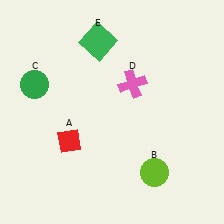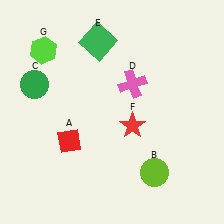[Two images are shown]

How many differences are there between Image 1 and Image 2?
There are 2 differences between the two images.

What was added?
A red star (F), a lime hexagon (G) were added in Image 2.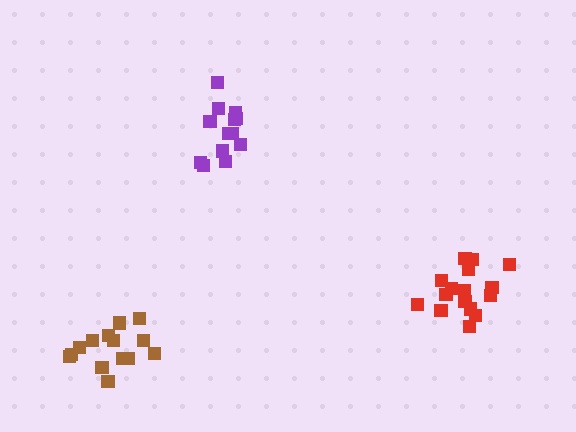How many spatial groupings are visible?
There are 3 spatial groupings.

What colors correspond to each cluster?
The clusters are colored: purple, brown, red.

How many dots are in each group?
Group 1: 13 dots, Group 2: 14 dots, Group 3: 16 dots (43 total).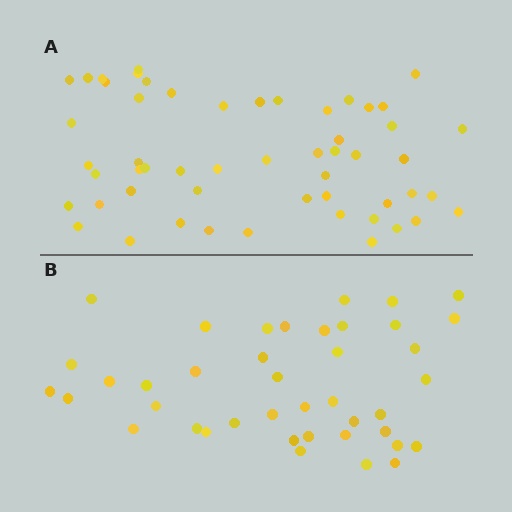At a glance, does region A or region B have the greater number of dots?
Region A (the top region) has more dots.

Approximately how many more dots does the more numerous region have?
Region A has approximately 15 more dots than region B.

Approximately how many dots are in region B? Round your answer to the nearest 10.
About 40 dots. (The exact count is 41, which rounds to 40.)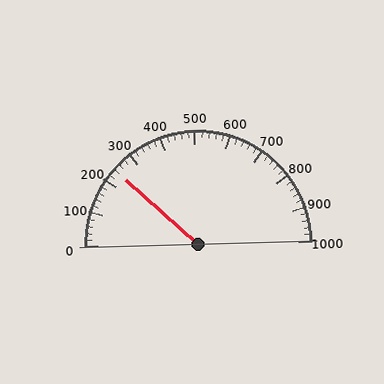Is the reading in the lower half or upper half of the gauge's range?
The reading is in the lower half of the range (0 to 1000).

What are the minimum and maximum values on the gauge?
The gauge ranges from 0 to 1000.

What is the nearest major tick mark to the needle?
The nearest major tick mark is 200.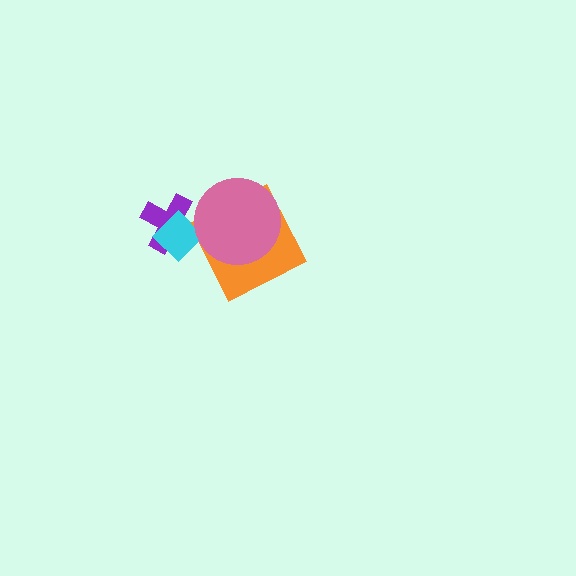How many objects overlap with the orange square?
1 object overlaps with the orange square.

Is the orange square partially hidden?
Yes, it is partially covered by another shape.